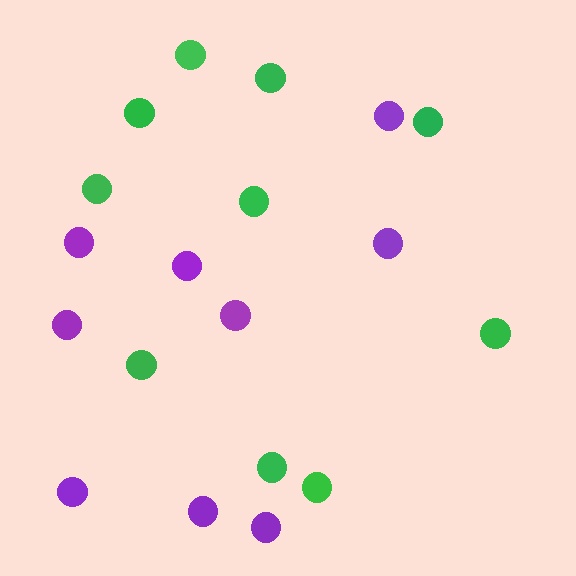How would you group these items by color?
There are 2 groups: one group of green circles (10) and one group of purple circles (9).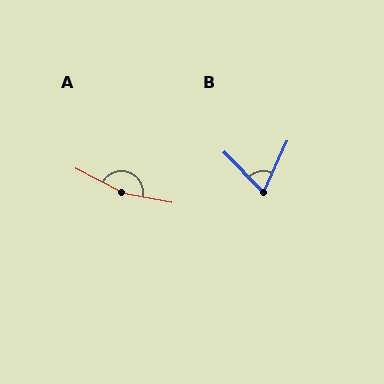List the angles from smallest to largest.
B (69°), A (163°).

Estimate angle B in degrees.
Approximately 69 degrees.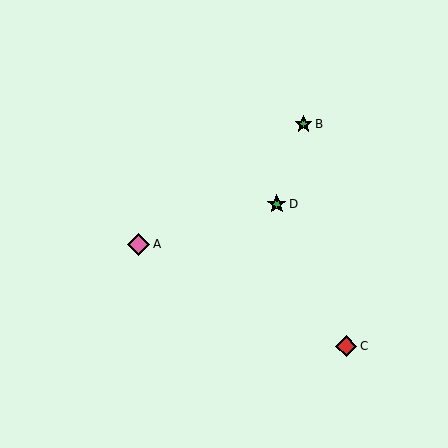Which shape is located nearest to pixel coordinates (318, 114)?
The green star (labeled B) at (303, 124) is nearest to that location.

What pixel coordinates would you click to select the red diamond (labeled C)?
Click at (346, 346) to select the red diamond C.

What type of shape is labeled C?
Shape C is a red diamond.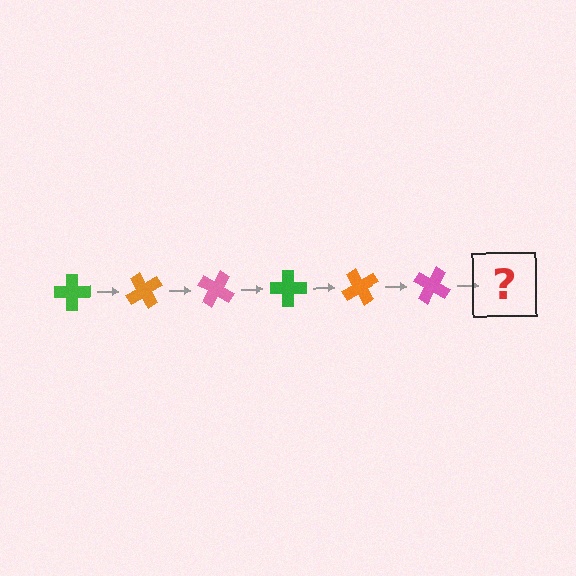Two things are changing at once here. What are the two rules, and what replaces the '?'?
The two rules are that it rotates 60 degrees each step and the color cycles through green, orange, and pink. The '?' should be a green cross, rotated 360 degrees from the start.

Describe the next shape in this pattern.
It should be a green cross, rotated 360 degrees from the start.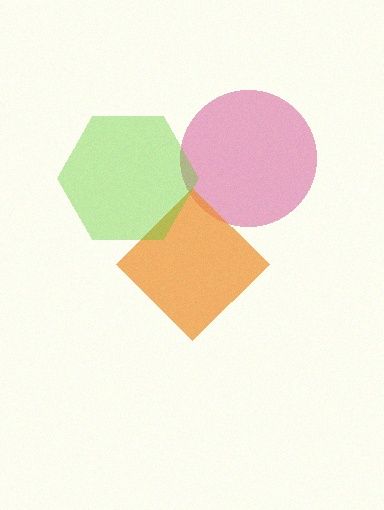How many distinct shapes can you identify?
There are 3 distinct shapes: a magenta circle, an orange diamond, a lime hexagon.